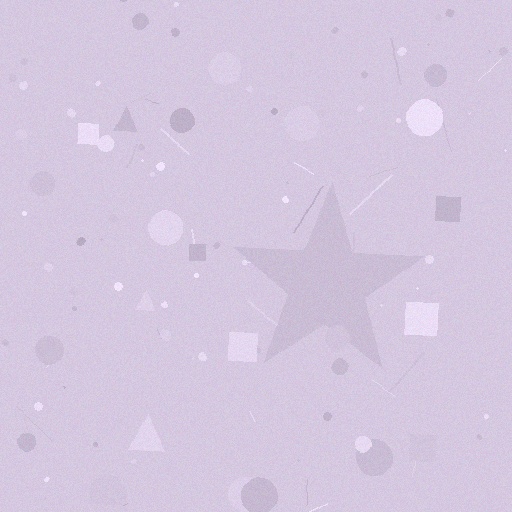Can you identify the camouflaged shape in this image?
The camouflaged shape is a star.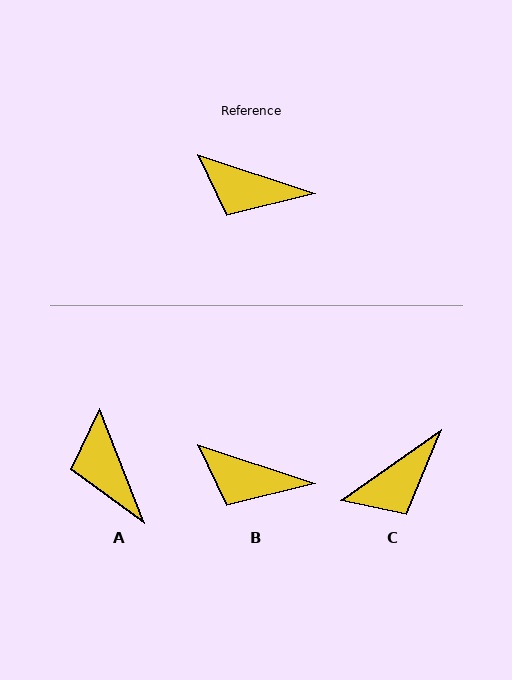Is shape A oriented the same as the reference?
No, it is off by about 50 degrees.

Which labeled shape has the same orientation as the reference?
B.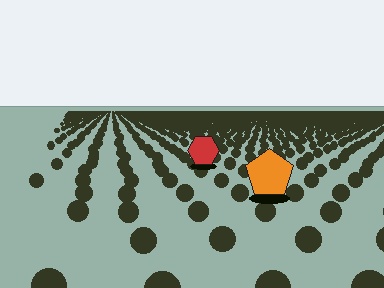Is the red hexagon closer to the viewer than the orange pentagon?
No. The orange pentagon is closer — you can tell from the texture gradient: the ground texture is coarser near it.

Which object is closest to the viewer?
The orange pentagon is closest. The texture marks near it are larger and more spread out.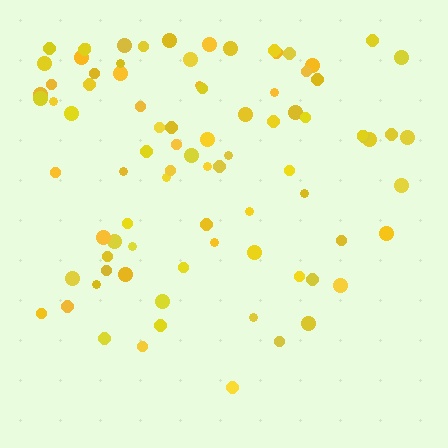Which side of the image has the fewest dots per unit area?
The bottom.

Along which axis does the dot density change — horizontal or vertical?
Vertical.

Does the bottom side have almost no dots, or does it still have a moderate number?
Still a moderate number, just noticeably fewer than the top.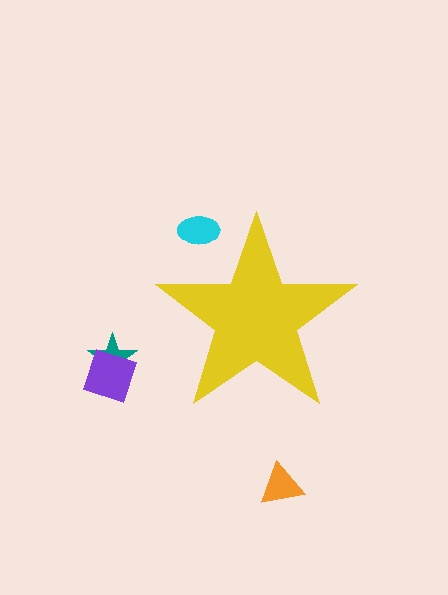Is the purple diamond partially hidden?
No, the purple diamond is fully visible.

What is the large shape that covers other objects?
A yellow star.